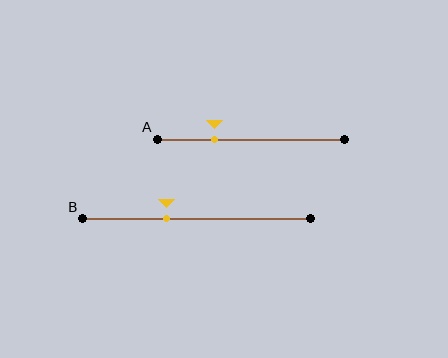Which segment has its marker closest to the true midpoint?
Segment B has its marker closest to the true midpoint.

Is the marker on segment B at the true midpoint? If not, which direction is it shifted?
No, the marker on segment B is shifted to the left by about 13% of the segment length.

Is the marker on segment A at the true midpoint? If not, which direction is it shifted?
No, the marker on segment A is shifted to the left by about 19% of the segment length.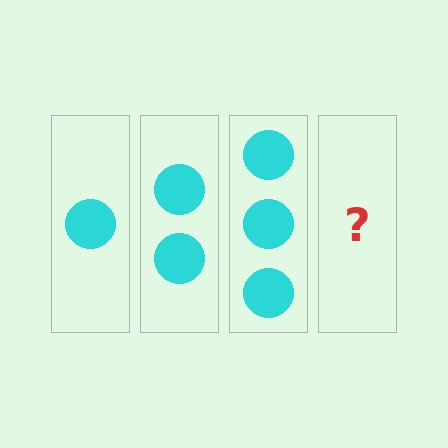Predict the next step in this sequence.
The next step is 4 circles.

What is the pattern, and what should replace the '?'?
The pattern is that each step adds one more circle. The '?' should be 4 circles.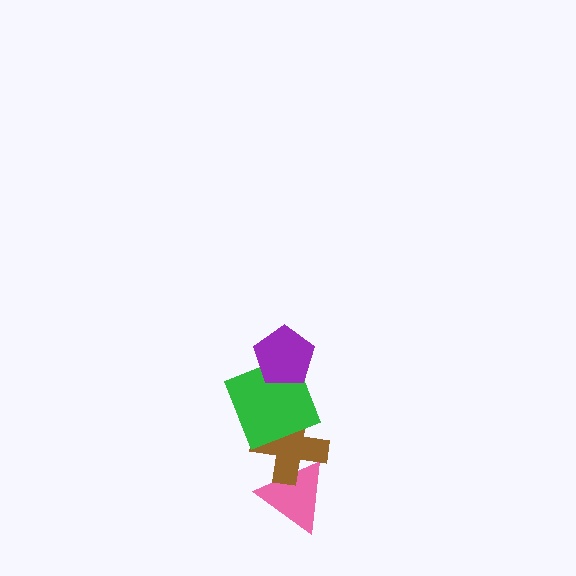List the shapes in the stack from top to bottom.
From top to bottom: the purple pentagon, the green square, the brown cross, the pink triangle.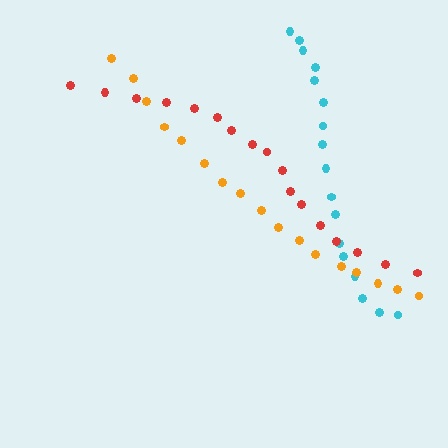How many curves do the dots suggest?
There are 3 distinct paths.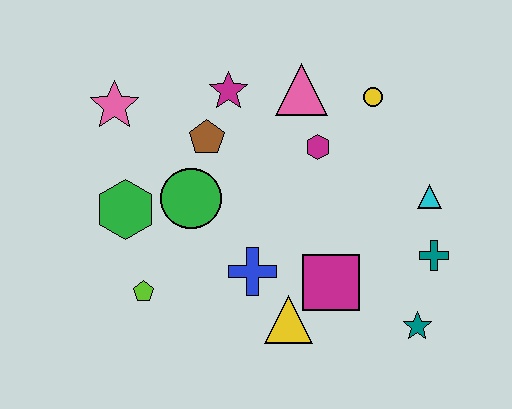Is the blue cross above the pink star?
No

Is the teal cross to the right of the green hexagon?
Yes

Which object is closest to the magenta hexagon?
The pink triangle is closest to the magenta hexagon.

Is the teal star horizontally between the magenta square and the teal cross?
Yes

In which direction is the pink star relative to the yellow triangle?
The pink star is above the yellow triangle.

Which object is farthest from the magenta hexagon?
The lime pentagon is farthest from the magenta hexagon.